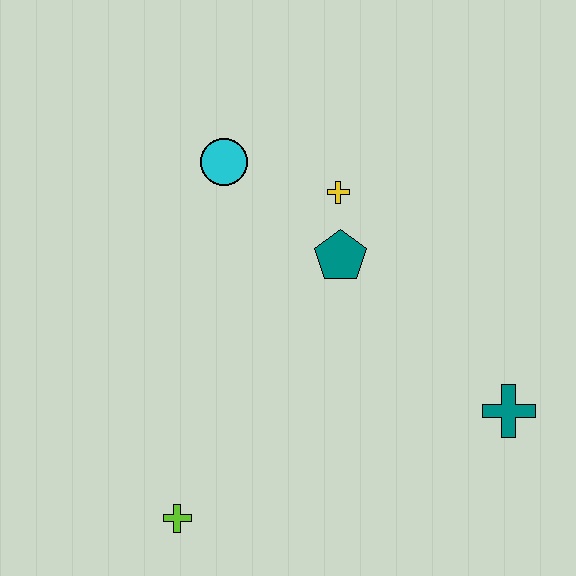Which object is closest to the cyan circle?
The yellow cross is closest to the cyan circle.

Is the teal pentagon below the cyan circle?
Yes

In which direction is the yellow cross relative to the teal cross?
The yellow cross is above the teal cross.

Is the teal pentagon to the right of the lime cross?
Yes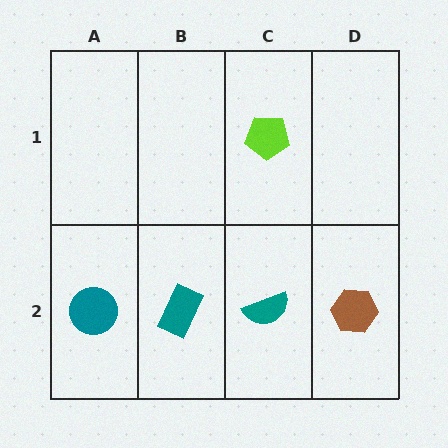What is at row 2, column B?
A teal rectangle.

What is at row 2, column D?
A brown hexagon.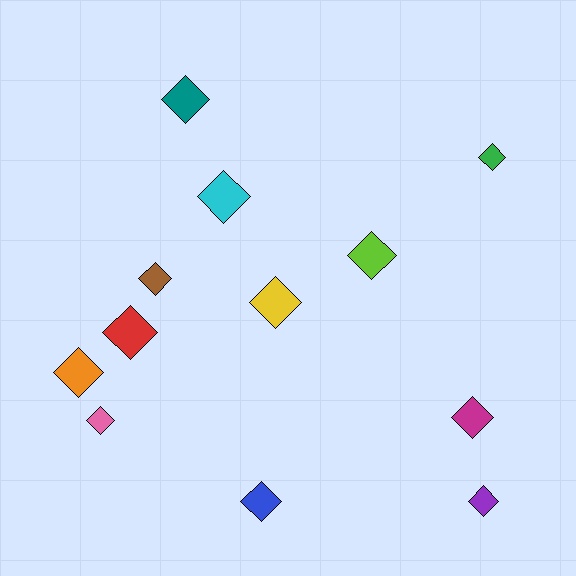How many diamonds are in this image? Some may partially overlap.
There are 12 diamonds.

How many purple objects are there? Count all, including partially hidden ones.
There is 1 purple object.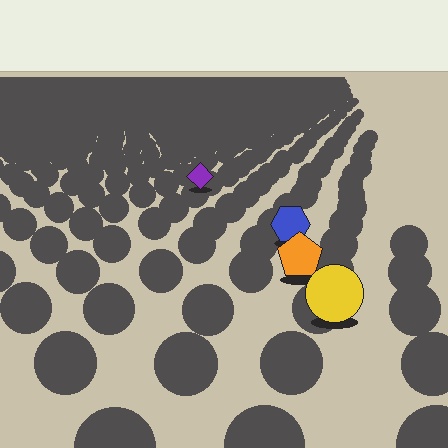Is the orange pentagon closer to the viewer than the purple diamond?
Yes. The orange pentagon is closer — you can tell from the texture gradient: the ground texture is coarser near it.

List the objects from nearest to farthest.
From nearest to farthest: the yellow circle, the orange pentagon, the blue hexagon, the purple diamond.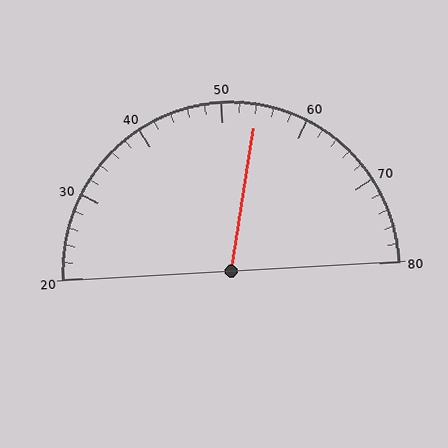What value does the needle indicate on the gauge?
The needle indicates approximately 54.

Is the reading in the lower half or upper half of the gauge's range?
The reading is in the upper half of the range (20 to 80).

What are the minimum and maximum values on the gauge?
The gauge ranges from 20 to 80.